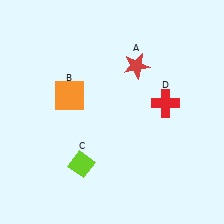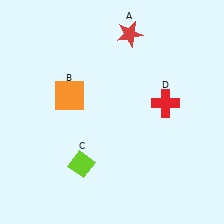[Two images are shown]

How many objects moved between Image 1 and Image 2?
1 object moved between the two images.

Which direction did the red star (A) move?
The red star (A) moved up.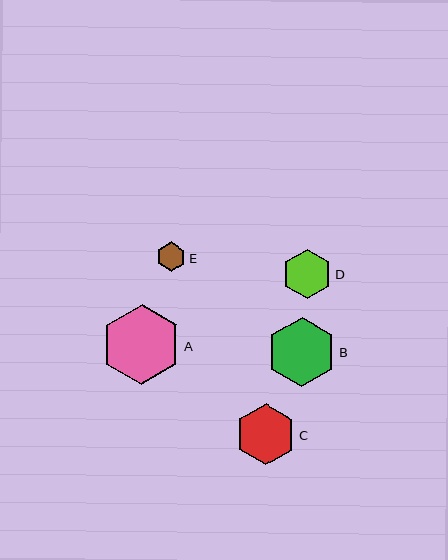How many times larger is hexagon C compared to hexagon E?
Hexagon C is approximately 2.1 times the size of hexagon E.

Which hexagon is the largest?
Hexagon A is the largest with a size of approximately 80 pixels.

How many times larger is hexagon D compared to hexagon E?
Hexagon D is approximately 1.7 times the size of hexagon E.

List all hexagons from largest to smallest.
From largest to smallest: A, B, C, D, E.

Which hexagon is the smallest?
Hexagon E is the smallest with a size of approximately 29 pixels.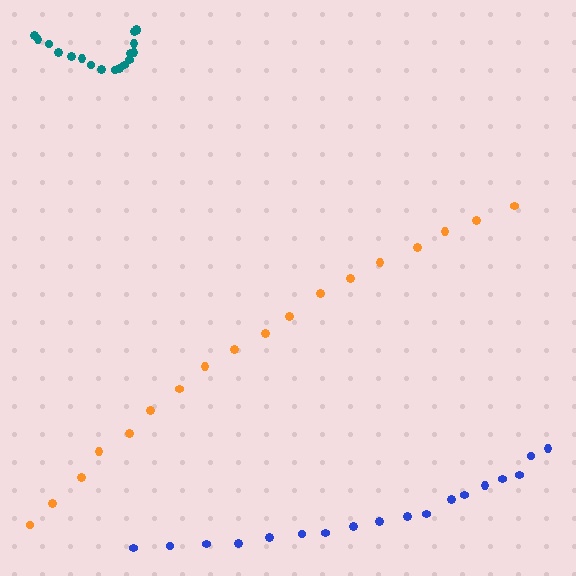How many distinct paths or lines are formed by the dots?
There are 3 distinct paths.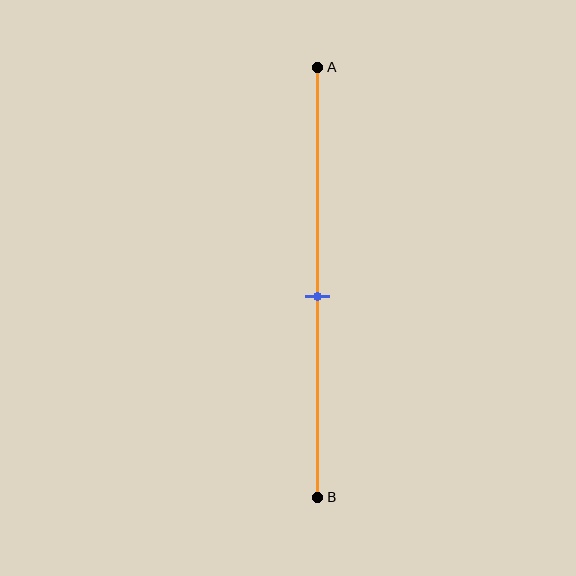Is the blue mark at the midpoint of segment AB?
No, the mark is at about 55% from A, not at the 50% midpoint.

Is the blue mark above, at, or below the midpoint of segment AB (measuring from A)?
The blue mark is below the midpoint of segment AB.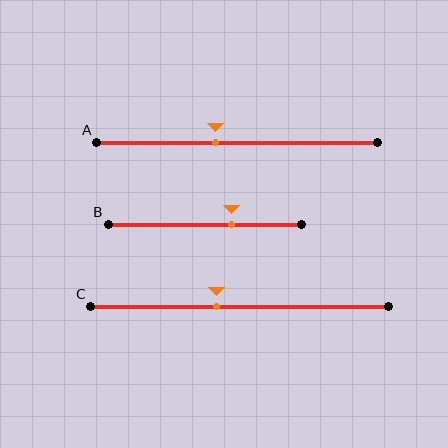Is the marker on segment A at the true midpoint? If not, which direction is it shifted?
No, the marker on segment A is shifted to the left by about 8% of the segment length.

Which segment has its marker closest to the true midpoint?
Segment C has its marker closest to the true midpoint.